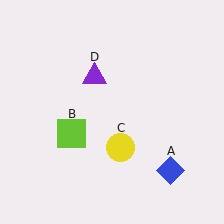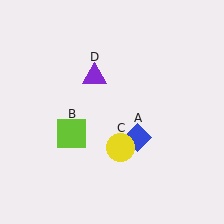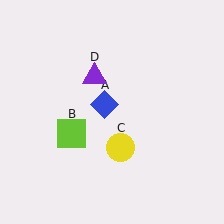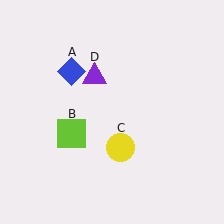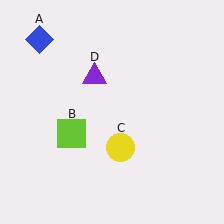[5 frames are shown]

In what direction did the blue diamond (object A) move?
The blue diamond (object A) moved up and to the left.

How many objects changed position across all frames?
1 object changed position: blue diamond (object A).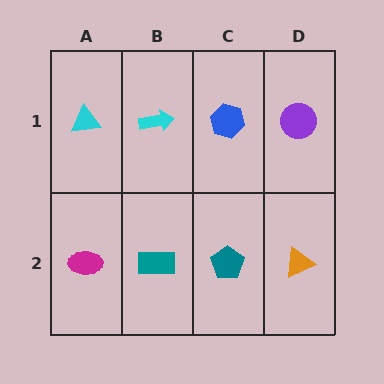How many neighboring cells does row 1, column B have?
3.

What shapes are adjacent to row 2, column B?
A cyan arrow (row 1, column B), a magenta ellipse (row 2, column A), a teal pentagon (row 2, column C).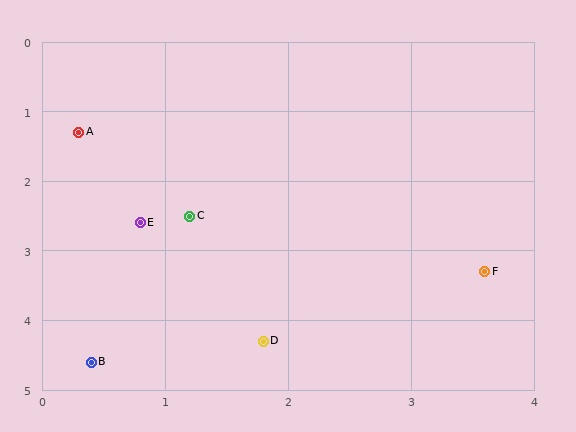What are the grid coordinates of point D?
Point D is at approximately (1.8, 4.3).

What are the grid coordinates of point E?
Point E is at approximately (0.8, 2.6).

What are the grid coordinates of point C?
Point C is at approximately (1.2, 2.5).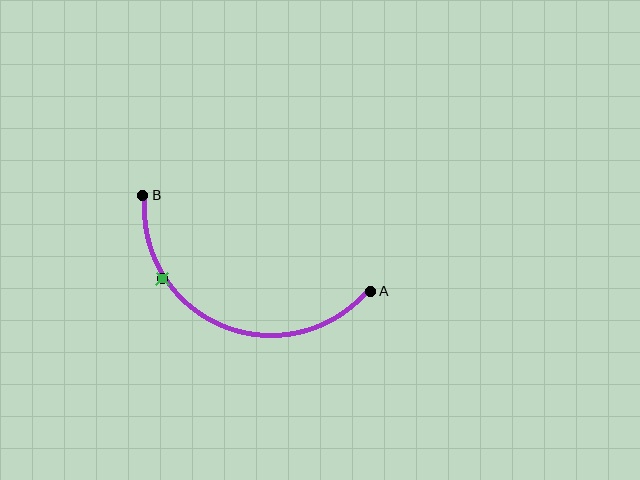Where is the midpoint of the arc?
The arc midpoint is the point on the curve farthest from the straight line joining A and B. It sits below that line.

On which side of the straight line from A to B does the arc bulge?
The arc bulges below the straight line connecting A and B.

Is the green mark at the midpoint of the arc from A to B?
No. The green mark lies on the arc but is closer to endpoint B. The arc midpoint would be at the point on the curve equidistant along the arc from both A and B.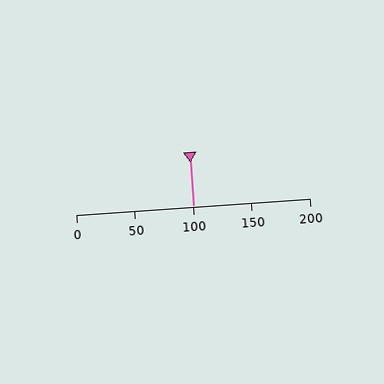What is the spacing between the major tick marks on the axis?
The major ticks are spaced 50 apart.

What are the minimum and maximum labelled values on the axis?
The axis runs from 0 to 200.